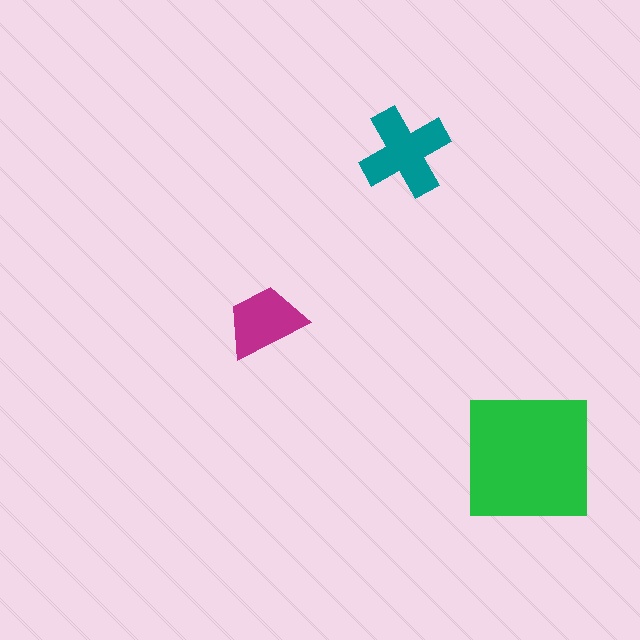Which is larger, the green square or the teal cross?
The green square.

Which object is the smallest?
The magenta trapezoid.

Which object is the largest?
The green square.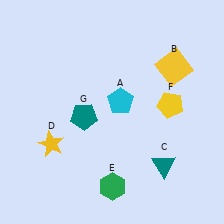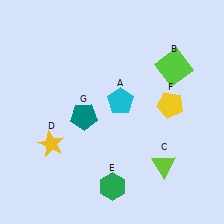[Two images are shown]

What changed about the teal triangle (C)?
In Image 1, C is teal. In Image 2, it changed to lime.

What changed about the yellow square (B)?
In Image 1, B is yellow. In Image 2, it changed to lime.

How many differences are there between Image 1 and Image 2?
There are 2 differences between the two images.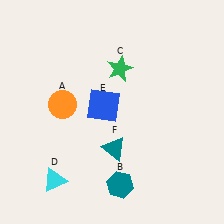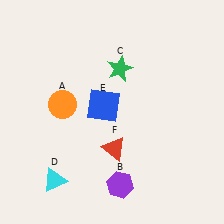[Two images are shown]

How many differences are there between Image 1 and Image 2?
There are 2 differences between the two images.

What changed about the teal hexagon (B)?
In Image 1, B is teal. In Image 2, it changed to purple.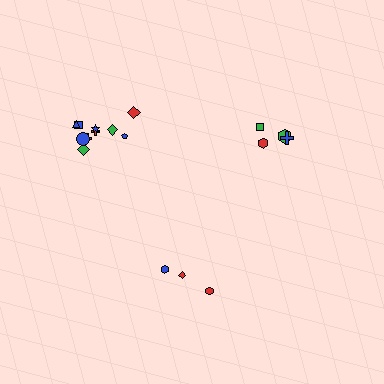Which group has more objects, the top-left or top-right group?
The top-left group.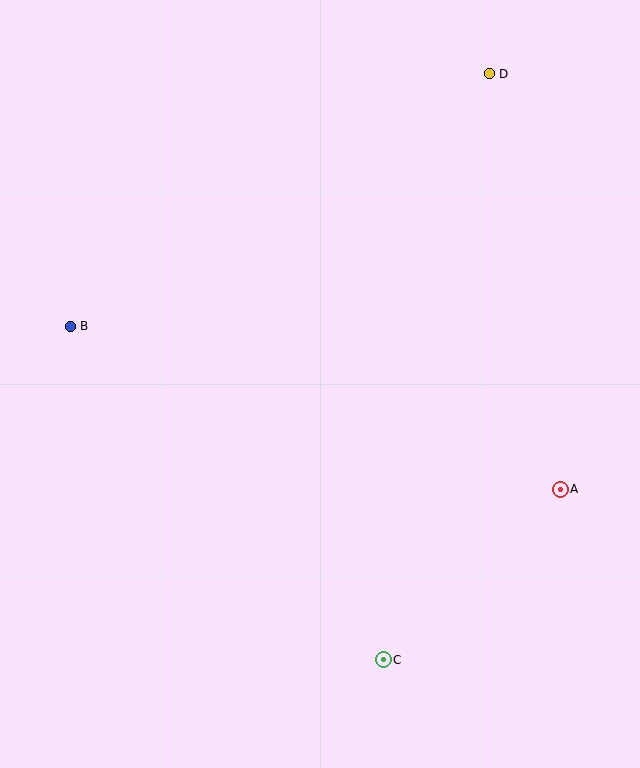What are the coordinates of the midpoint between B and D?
The midpoint between B and D is at (280, 200).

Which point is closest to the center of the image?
Point B at (70, 326) is closest to the center.